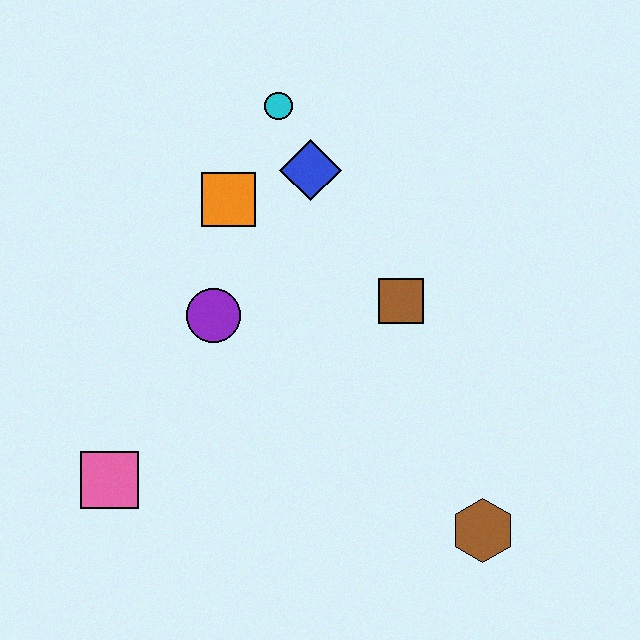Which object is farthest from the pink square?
The cyan circle is farthest from the pink square.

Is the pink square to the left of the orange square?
Yes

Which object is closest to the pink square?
The purple circle is closest to the pink square.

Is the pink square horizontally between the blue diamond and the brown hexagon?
No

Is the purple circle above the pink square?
Yes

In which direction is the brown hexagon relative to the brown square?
The brown hexagon is below the brown square.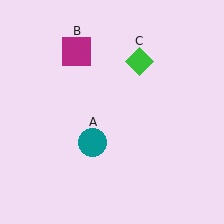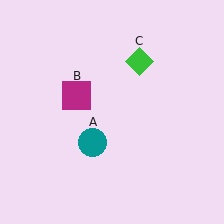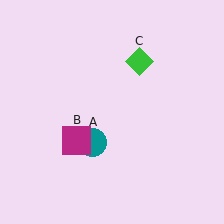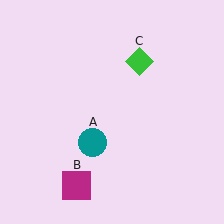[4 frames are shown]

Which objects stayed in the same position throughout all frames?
Teal circle (object A) and green diamond (object C) remained stationary.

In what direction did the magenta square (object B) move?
The magenta square (object B) moved down.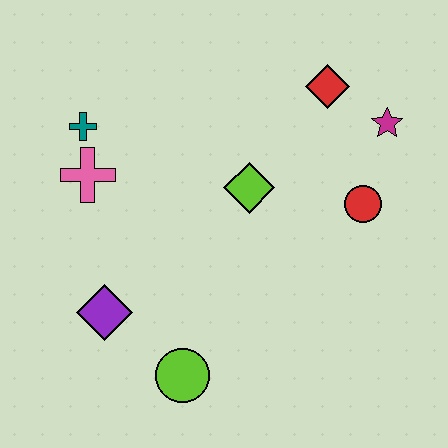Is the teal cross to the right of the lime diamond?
No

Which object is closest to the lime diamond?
The red circle is closest to the lime diamond.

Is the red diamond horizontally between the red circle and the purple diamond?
Yes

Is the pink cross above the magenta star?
No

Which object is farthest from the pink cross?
The magenta star is farthest from the pink cross.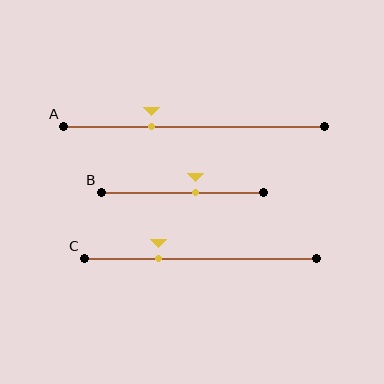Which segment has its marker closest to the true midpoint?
Segment B has its marker closest to the true midpoint.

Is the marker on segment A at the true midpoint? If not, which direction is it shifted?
No, the marker on segment A is shifted to the left by about 16% of the segment length.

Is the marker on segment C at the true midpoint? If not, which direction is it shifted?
No, the marker on segment C is shifted to the left by about 18% of the segment length.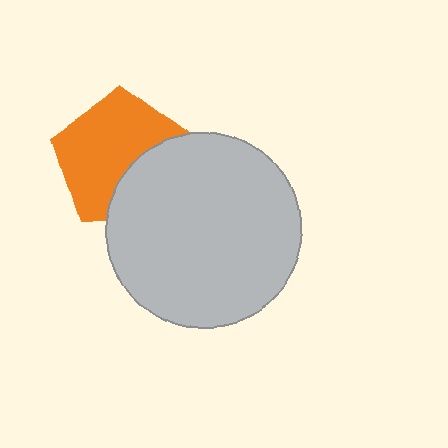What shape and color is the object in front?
The object in front is a light gray circle.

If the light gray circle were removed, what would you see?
You would see the complete orange pentagon.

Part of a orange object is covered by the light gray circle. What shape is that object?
It is a pentagon.